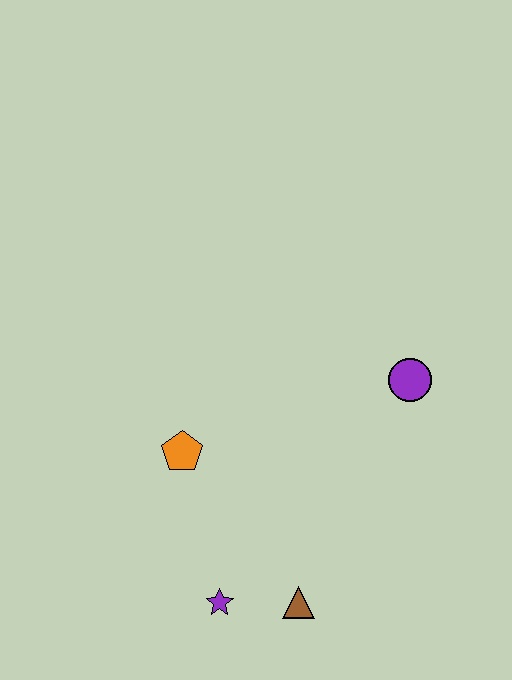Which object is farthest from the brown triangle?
The purple circle is farthest from the brown triangle.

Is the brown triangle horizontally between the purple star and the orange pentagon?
No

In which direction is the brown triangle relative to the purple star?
The brown triangle is to the right of the purple star.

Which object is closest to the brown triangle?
The purple star is closest to the brown triangle.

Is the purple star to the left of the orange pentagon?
No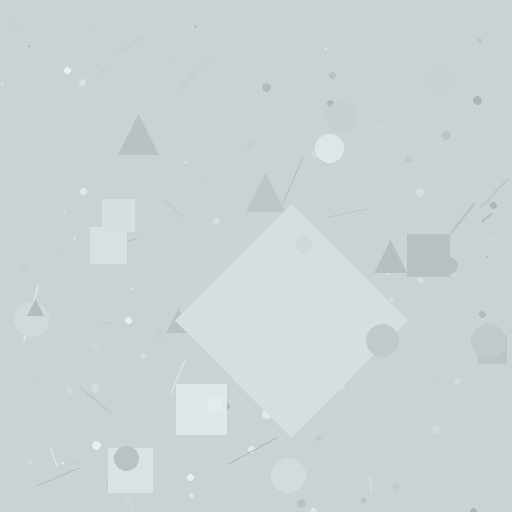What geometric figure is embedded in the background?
A diamond is embedded in the background.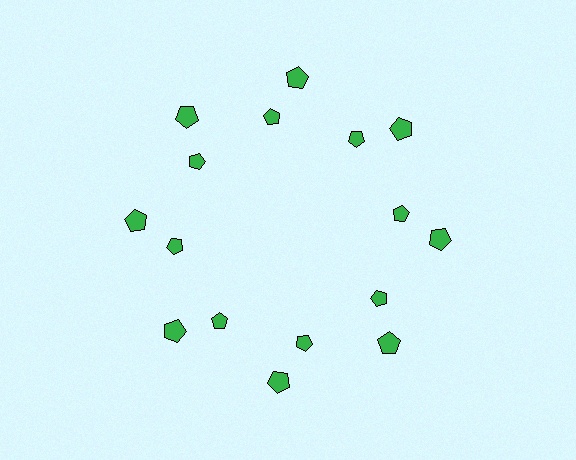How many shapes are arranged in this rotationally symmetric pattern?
There are 16 shapes, arranged in 8 groups of 2.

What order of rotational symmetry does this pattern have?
This pattern has 8-fold rotational symmetry.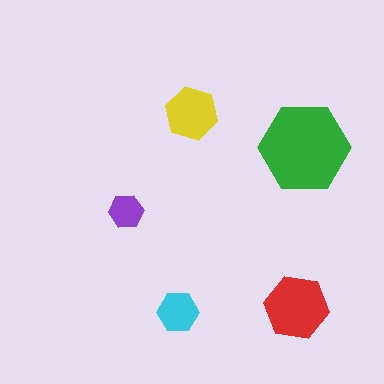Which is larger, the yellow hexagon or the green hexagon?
The green one.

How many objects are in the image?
There are 5 objects in the image.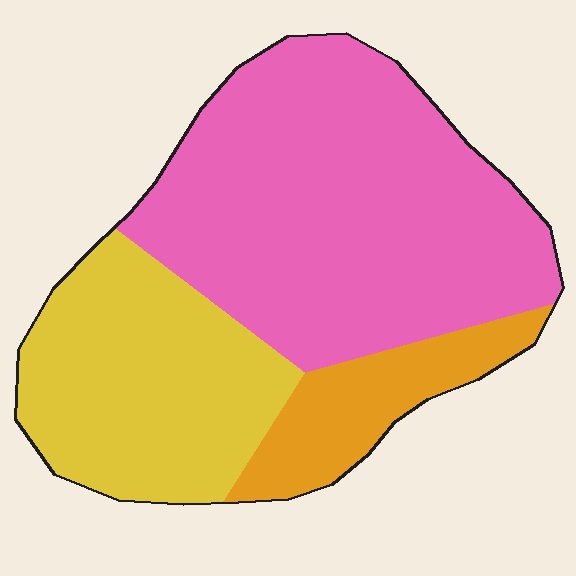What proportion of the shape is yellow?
Yellow covers 31% of the shape.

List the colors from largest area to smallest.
From largest to smallest: pink, yellow, orange.